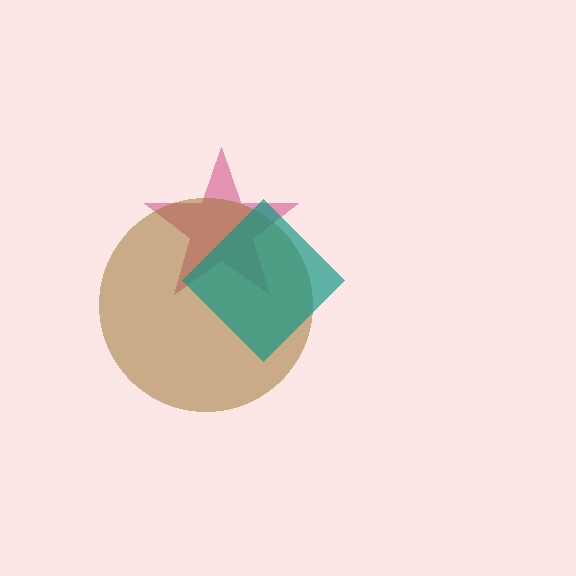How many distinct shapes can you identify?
There are 3 distinct shapes: a pink star, a brown circle, a teal diamond.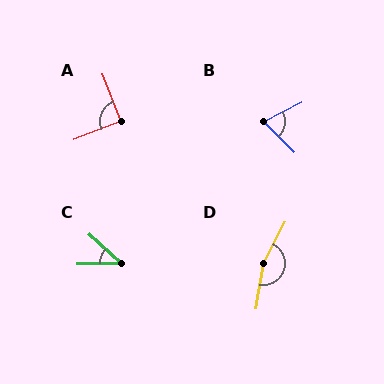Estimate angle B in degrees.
Approximately 72 degrees.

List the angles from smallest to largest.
C (42°), B (72°), A (90°), D (163°).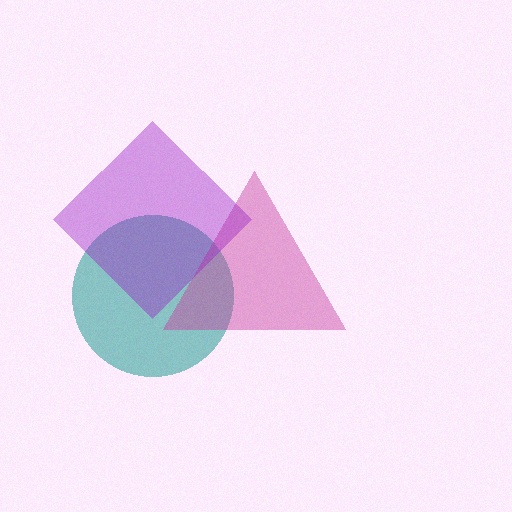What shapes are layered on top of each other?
The layered shapes are: a teal circle, a magenta triangle, a purple diamond.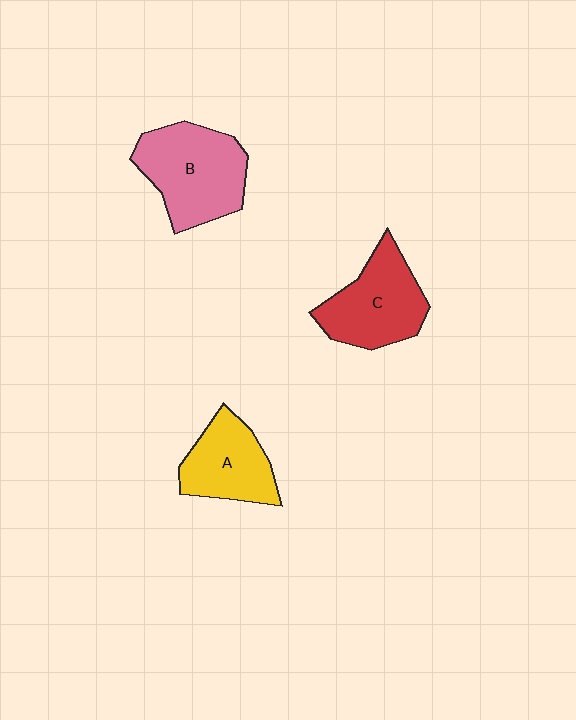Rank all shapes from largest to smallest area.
From largest to smallest: B (pink), C (red), A (yellow).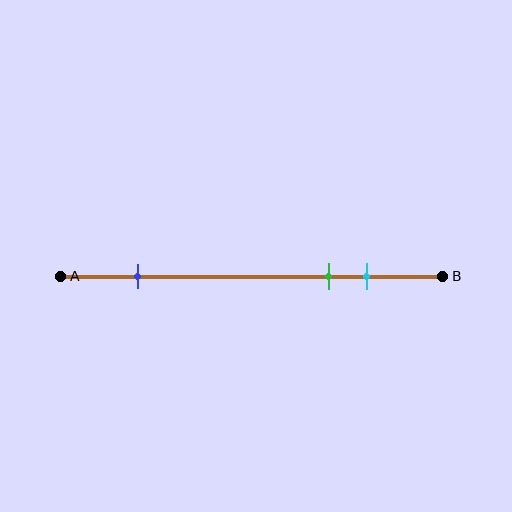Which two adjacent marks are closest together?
The green and cyan marks are the closest adjacent pair.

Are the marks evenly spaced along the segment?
No, the marks are not evenly spaced.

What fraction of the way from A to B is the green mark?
The green mark is approximately 70% (0.7) of the way from A to B.